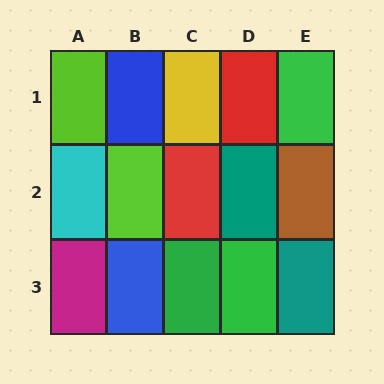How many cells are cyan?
1 cell is cyan.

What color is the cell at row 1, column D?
Red.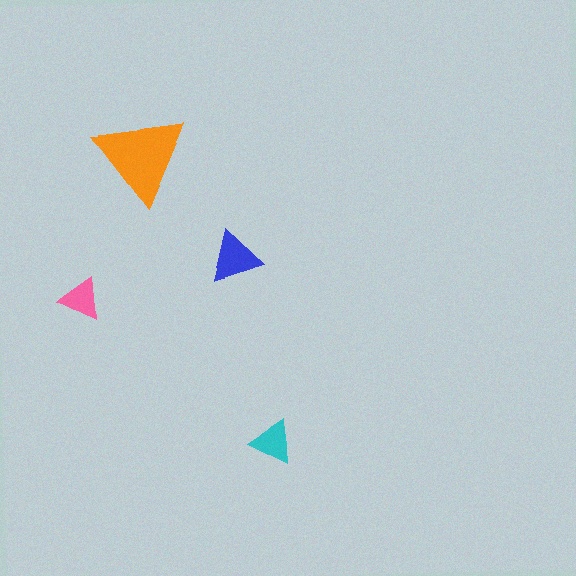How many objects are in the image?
There are 4 objects in the image.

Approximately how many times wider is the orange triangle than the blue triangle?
About 2 times wider.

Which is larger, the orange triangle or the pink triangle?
The orange one.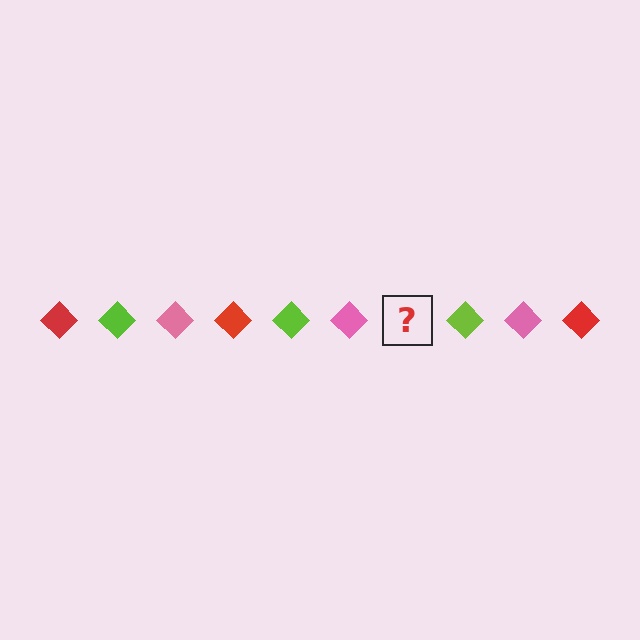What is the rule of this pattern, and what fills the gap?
The rule is that the pattern cycles through red, lime, pink diamonds. The gap should be filled with a red diamond.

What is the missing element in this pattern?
The missing element is a red diamond.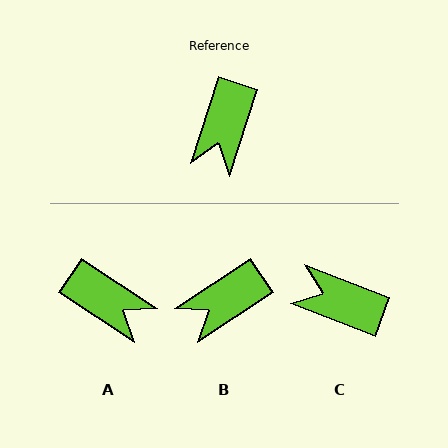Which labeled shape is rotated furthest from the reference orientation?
C, about 93 degrees away.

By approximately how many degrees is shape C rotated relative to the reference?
Approximately 93 degrees clockwise.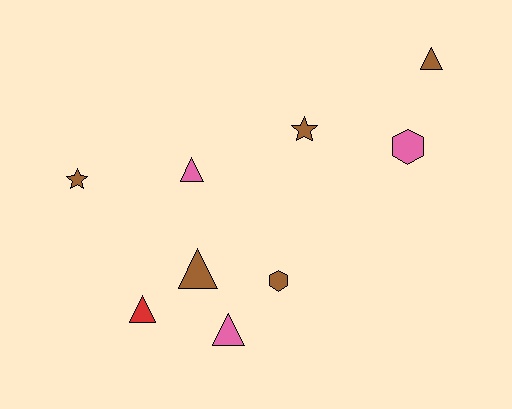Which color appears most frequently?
Brown, with 5 objects.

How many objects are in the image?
There are 9 objects.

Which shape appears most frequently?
Triangle, with 5 objects.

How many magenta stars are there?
There are no magenta stars.